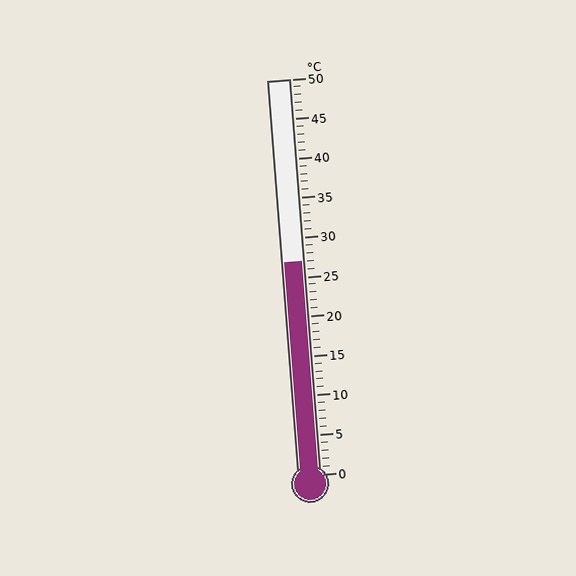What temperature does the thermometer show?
The thermometer shows approximately 27°C.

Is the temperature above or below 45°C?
The temperature is below 45°C.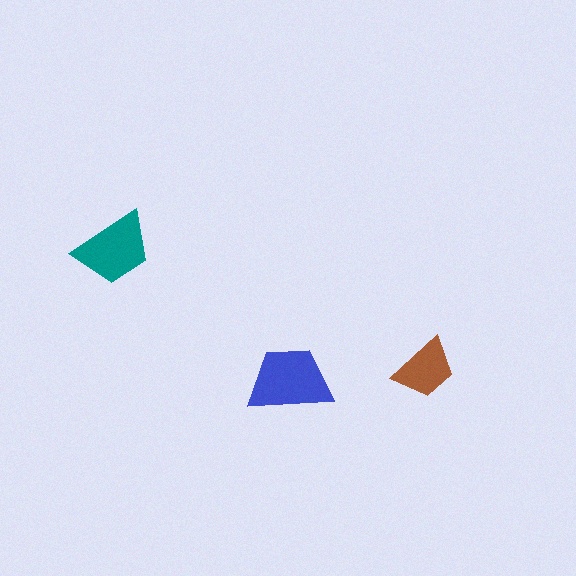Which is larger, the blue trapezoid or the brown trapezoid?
The blue one.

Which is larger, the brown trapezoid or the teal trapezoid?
The teal one.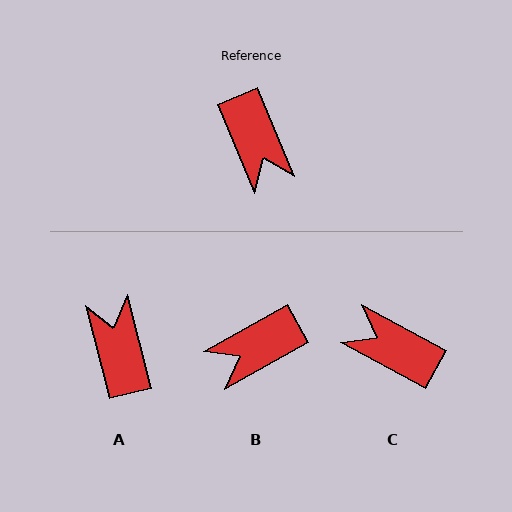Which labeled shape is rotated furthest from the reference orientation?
A, about 172 degrees away.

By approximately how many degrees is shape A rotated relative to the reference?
Approximately 172 degrees counter-clockwise.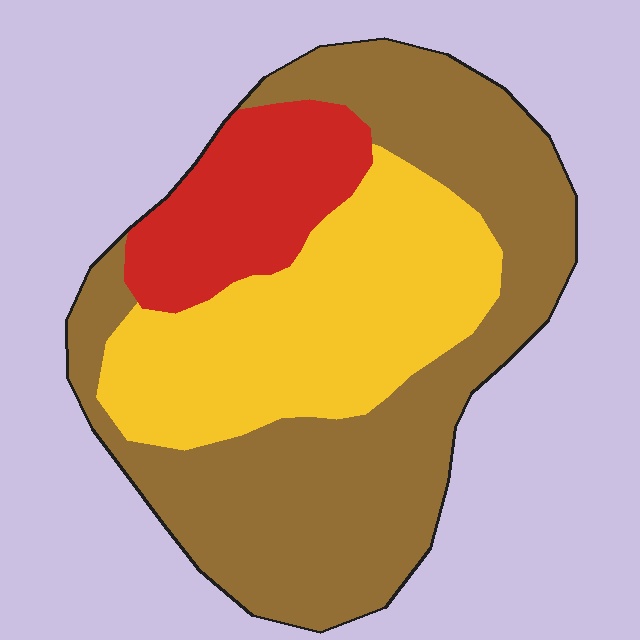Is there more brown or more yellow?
Brown.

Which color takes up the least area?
Red, at roughly 15%.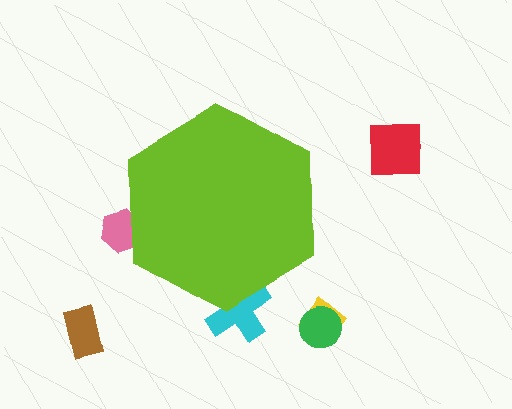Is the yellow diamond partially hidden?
No, the yellow diamond is fully visible.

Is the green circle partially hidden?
No, the green circle is fully visible.